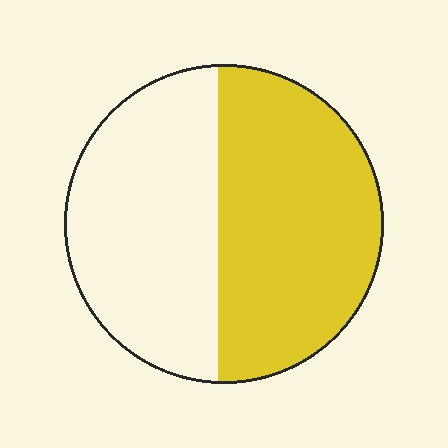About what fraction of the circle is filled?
About one half (1/2).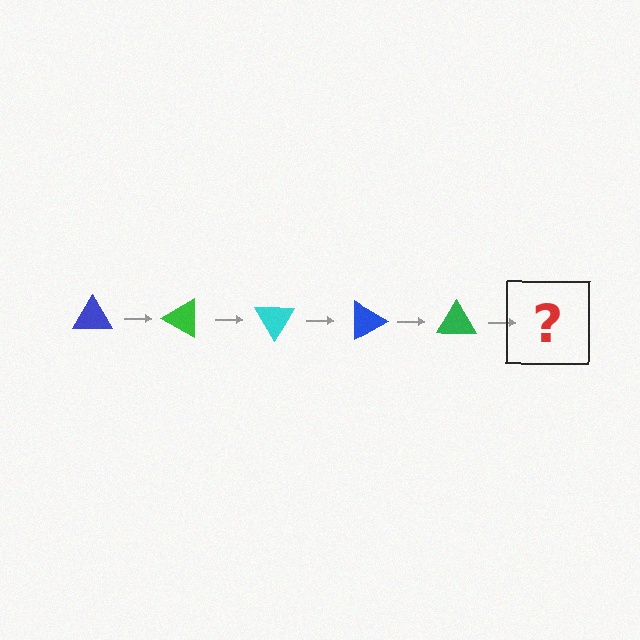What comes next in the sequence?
The next element should be a cyan triangle, rotated 150 degrees from the start.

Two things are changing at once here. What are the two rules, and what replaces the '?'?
The two rules are that it rotates 30 degrees each step and the color cycles through blue, green, and cyan. The '?' should be a cyan triangle, rotated 150 degrees from the start.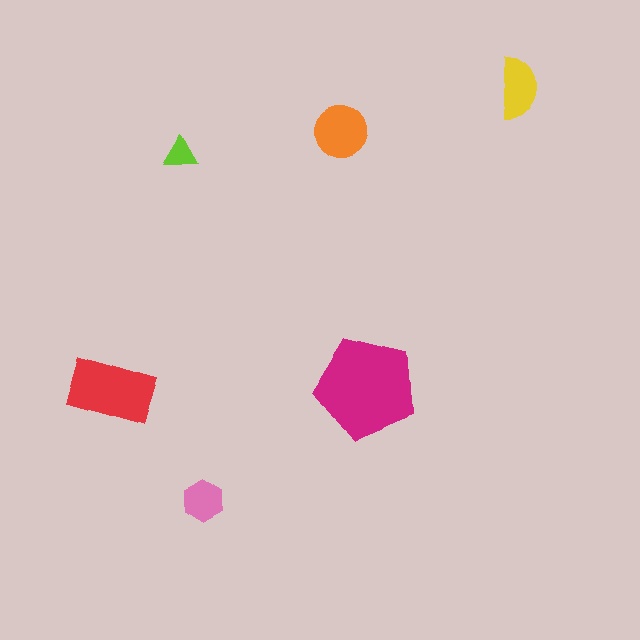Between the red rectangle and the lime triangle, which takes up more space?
The red rectangle.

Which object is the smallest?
The lime triangle.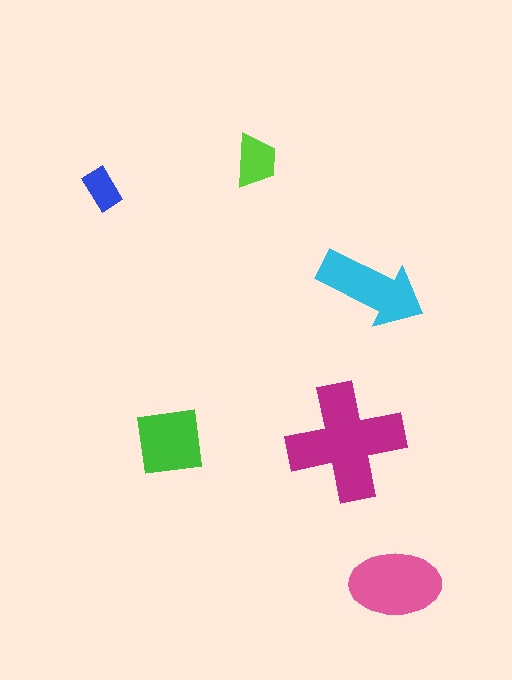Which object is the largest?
The magenta cross.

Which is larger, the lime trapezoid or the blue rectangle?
The lime trapezoid.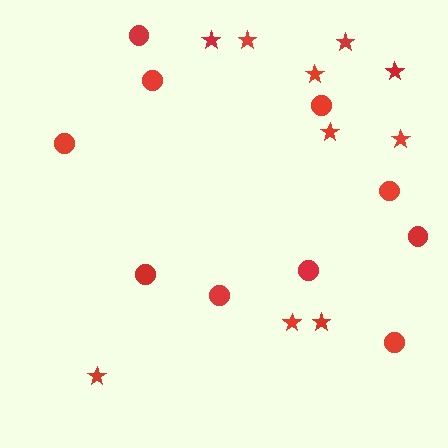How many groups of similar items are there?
There are 2 groups: one group of circles (10) and one group of stars (10).